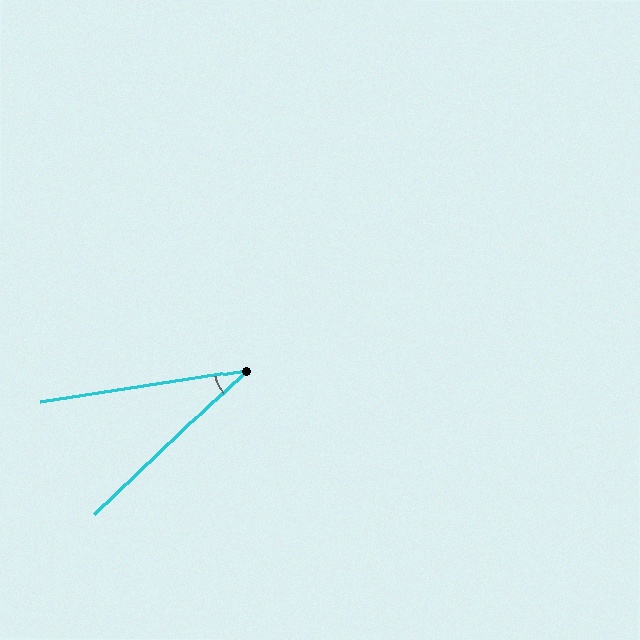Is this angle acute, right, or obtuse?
It is acute.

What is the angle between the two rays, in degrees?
Approximately 35 degrees.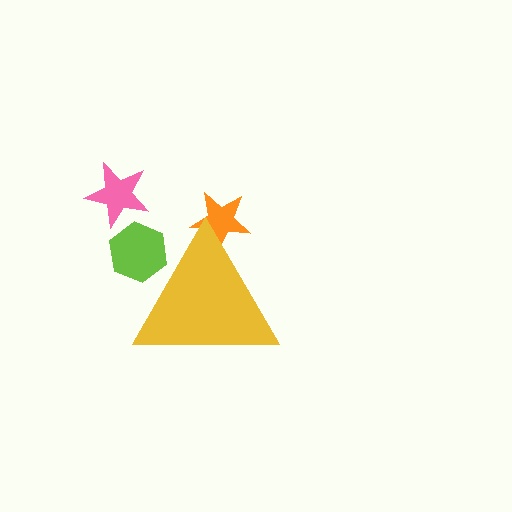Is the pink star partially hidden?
No, the pink star is fully visible.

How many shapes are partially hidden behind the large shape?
2 shapes are partially hidden.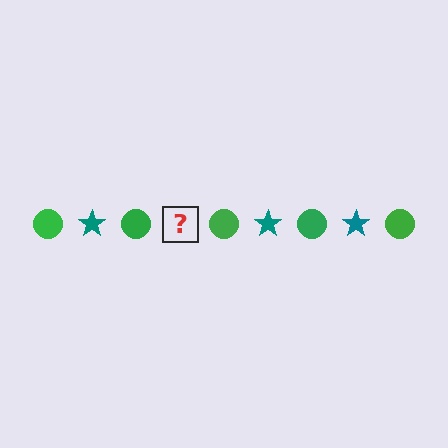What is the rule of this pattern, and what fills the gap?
The rule is that the pattern alternates between green circle and teal star. The gap should be filled with a teal star.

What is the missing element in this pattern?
The missing element is a teal star.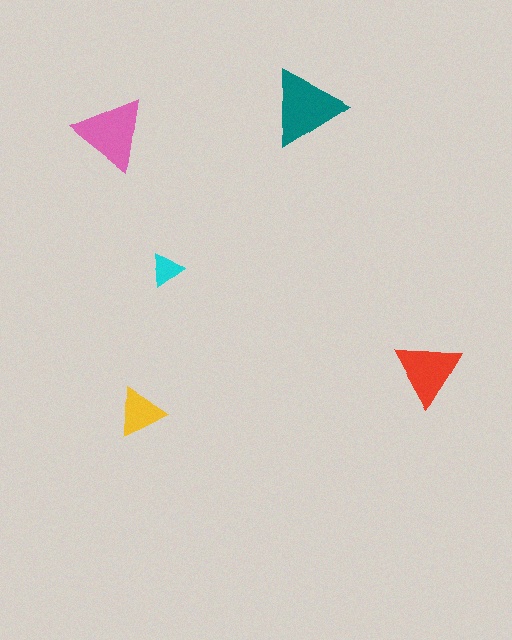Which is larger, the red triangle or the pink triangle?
The pink one.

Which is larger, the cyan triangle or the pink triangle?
The pink one.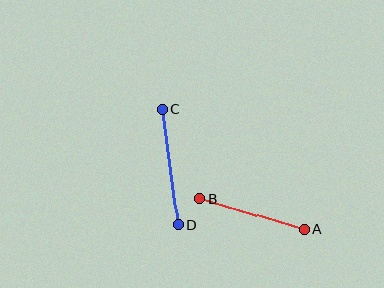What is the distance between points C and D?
The distance is approximately 116 pixels.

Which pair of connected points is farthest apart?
Points C and D are farthest apart.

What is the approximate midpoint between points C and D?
The midpoint is at approximately (170, 167) pixels.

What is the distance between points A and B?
The distance is approximately 108 pixels.